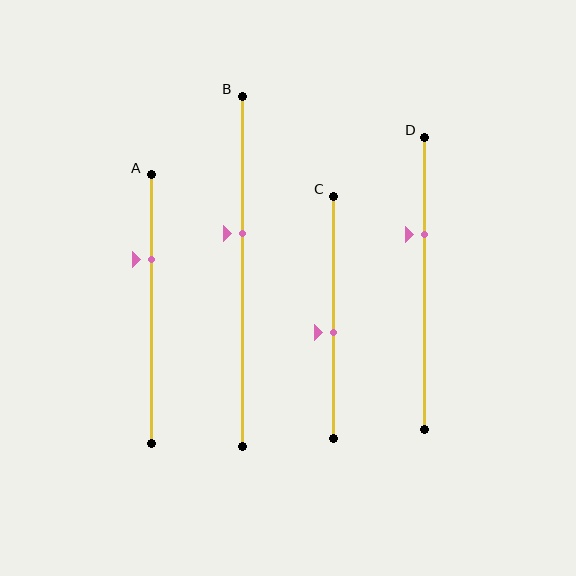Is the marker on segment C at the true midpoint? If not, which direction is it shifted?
No, the marker on segment C is shifted downward by about 6% of the segment length.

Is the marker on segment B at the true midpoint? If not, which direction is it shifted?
No, the marker on segment B is shifted upward by about 11% of the segment length.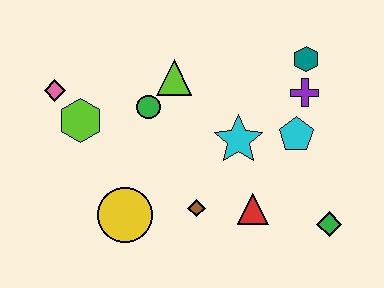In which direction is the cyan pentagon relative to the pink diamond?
The cyan pentagon is to the right of the pink diamond.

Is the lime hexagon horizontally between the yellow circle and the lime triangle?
No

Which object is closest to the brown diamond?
The red triangle is closest to the brown diamond.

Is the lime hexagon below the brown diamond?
No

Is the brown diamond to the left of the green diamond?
Yes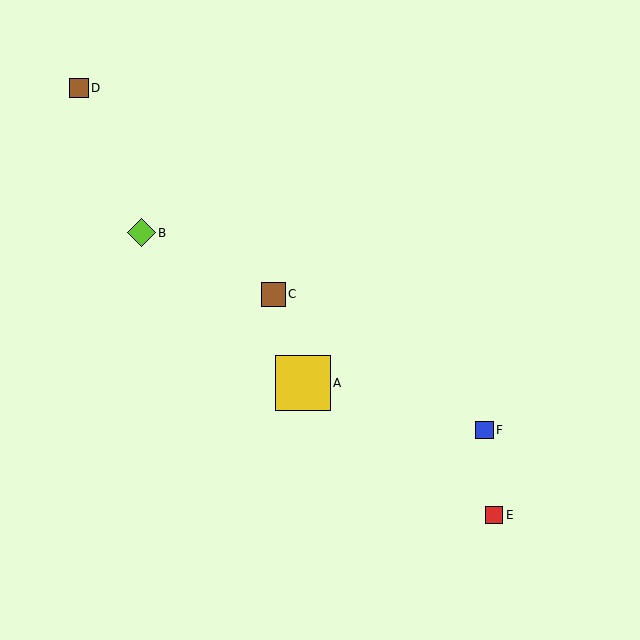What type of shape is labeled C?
Shape C is a brown square.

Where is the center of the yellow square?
The center of the yellow square is at (303, 383).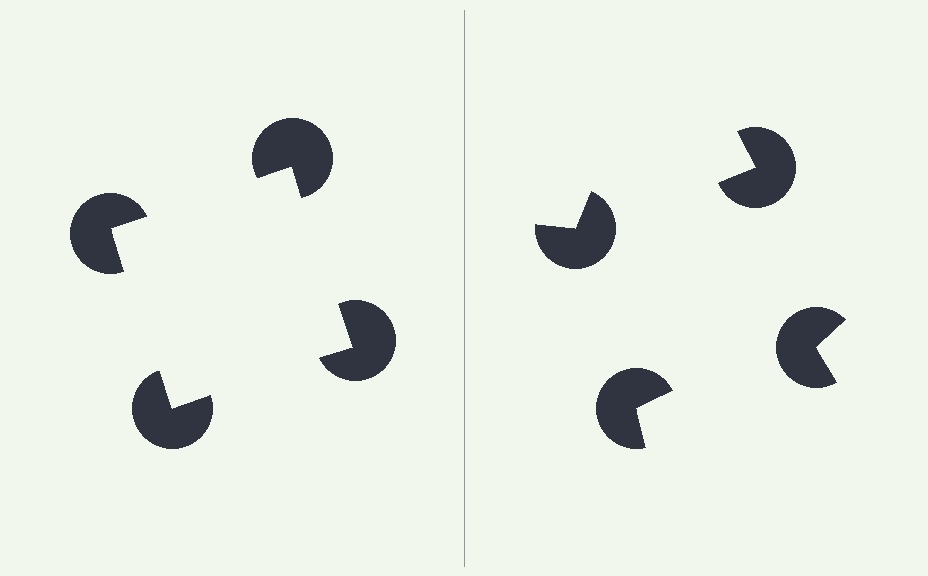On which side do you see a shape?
An illusory square appears on the left side. On the right side the wedge cuts are rotated, so no coherent shape forms.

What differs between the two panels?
The pac-man discs are positioned identically on both sides; only the wedge orientations differ. On the left they align to a square; on the right they are misaligned.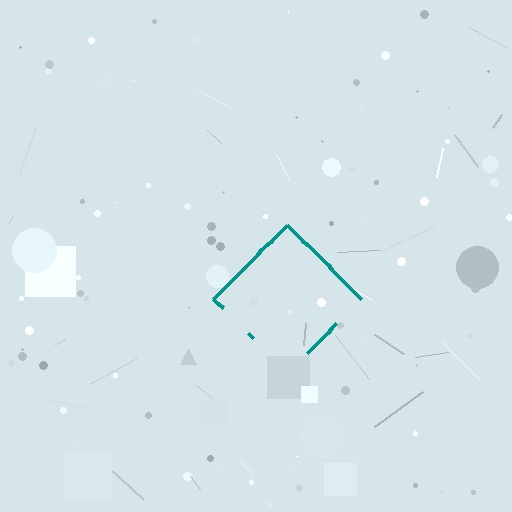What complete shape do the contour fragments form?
The contour fragments form a diamond.